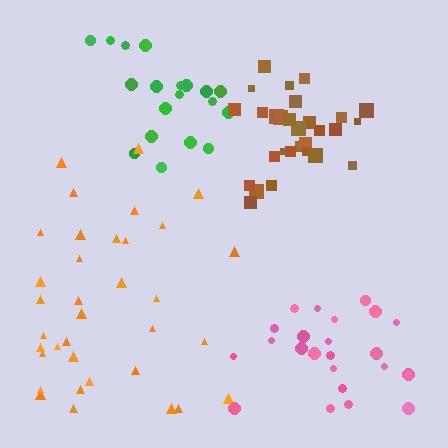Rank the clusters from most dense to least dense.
brown, green, orange, pink.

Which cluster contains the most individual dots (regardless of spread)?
Orange (35).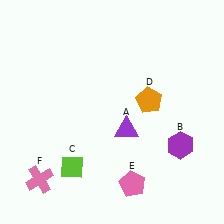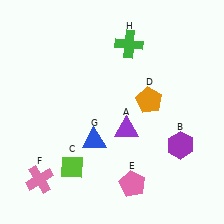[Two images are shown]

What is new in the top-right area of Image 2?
A green cross (H) was added in the top-right area of Image 2.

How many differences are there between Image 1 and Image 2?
There are 2 differences between the two images.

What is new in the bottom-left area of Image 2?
A blue triangle (G) was added in the bottom-left area of Image 2.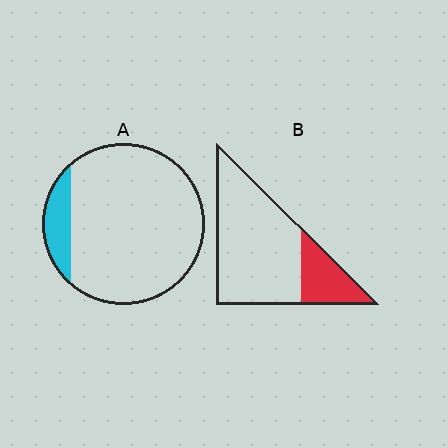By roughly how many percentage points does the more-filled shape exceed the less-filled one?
By roughly 10 percentage points (B over A).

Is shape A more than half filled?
No.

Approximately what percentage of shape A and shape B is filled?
A is approximately 10% and B is approximately 25%.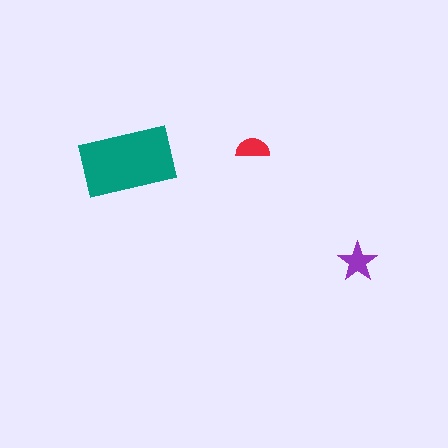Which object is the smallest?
The red semicircle.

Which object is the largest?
The teal rectangle.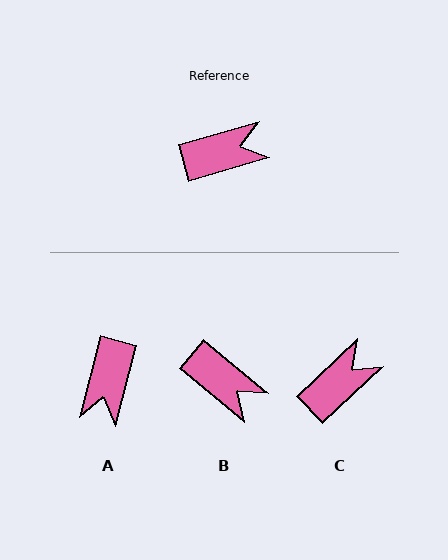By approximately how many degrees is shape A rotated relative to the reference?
Approximately 121 degrees clockwise.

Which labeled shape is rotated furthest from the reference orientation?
A, about 121 degrees away.